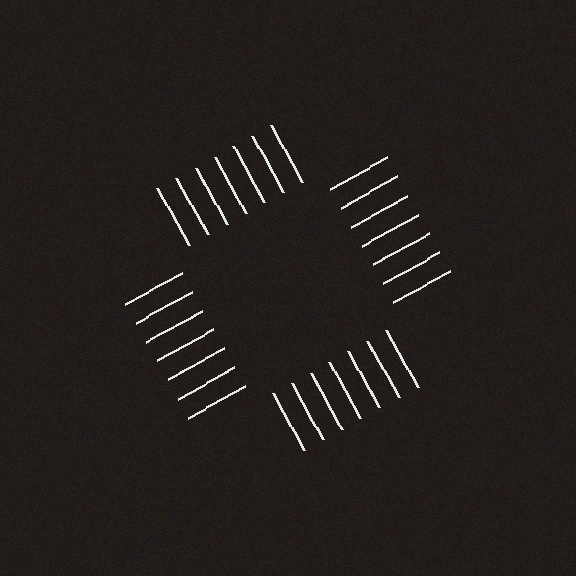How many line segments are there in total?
28 — 7 along each of the 4 edges.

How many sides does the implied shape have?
4 sides — the line-ends trace a square.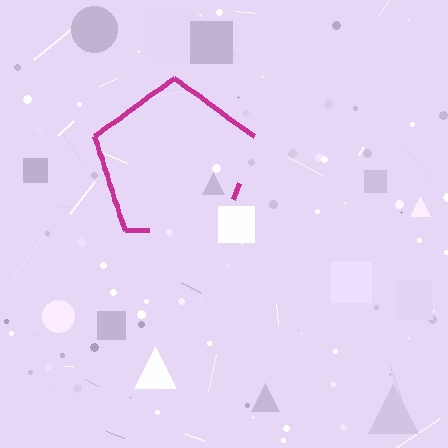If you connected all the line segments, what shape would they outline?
They would outline a pentagon.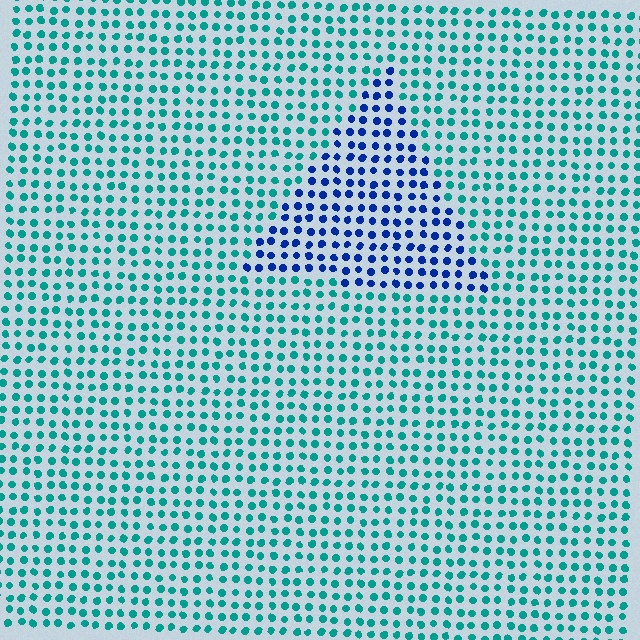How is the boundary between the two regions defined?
The boundary is defined purely by a slight shift in hue (about 50 degrees). Spacing, size, and orientation are identical on both sides.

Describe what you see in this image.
The image is filled with small teal elements in a uniform arrangement. A triangle-shaped region is visible where the elements are tinted to a slightly different hue, forming a subtle color boundary.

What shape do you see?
I see a triangle.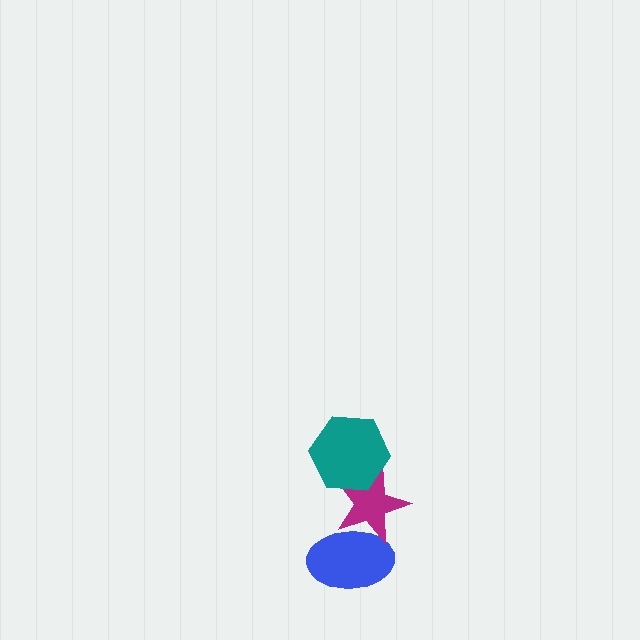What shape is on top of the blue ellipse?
The magenta star is on top of the blue ellipse.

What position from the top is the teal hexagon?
The teal hexagon is 1st from the top.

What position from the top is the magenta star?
The magenta star is 2nd from the top.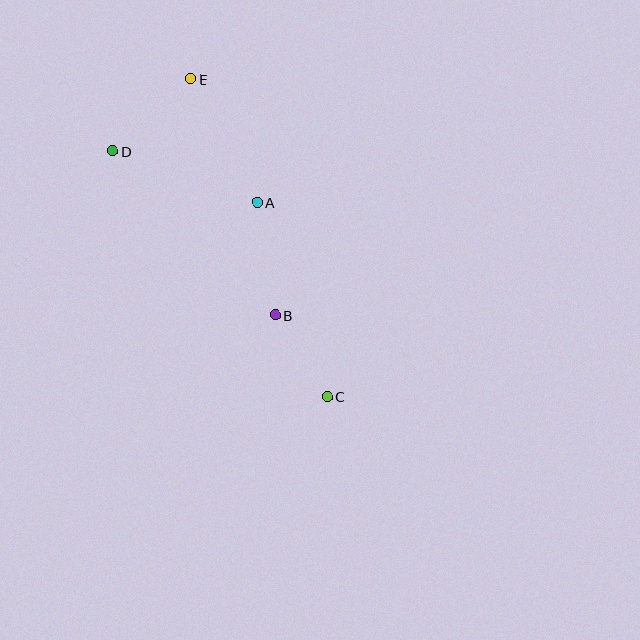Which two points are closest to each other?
Points B and C are closest to each other.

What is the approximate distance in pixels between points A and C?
The distance between A and C is approximately 207 pixels.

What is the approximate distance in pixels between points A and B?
The distance between A and B is approximately 114 pixels.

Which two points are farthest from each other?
Points C and E are farthest from each other.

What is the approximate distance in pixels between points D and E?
The distance between D and E is approximately 106 pixels.